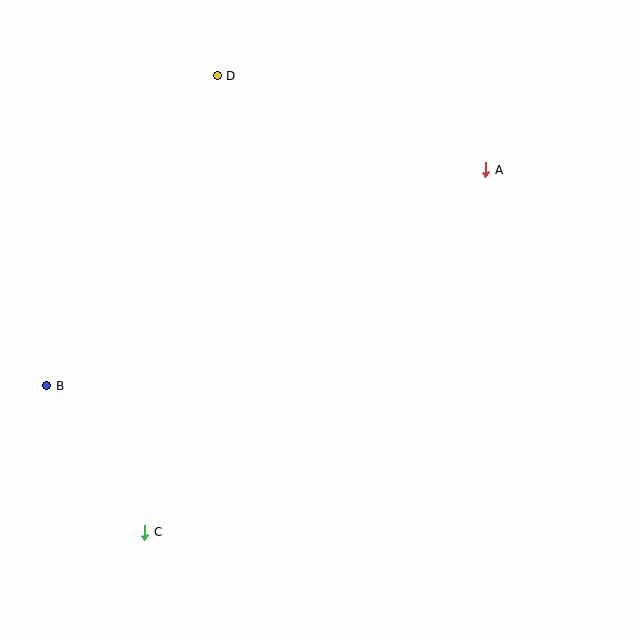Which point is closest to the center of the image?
Point A at (486, 170) is closest to the center.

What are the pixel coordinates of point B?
Point B is at (47, 386).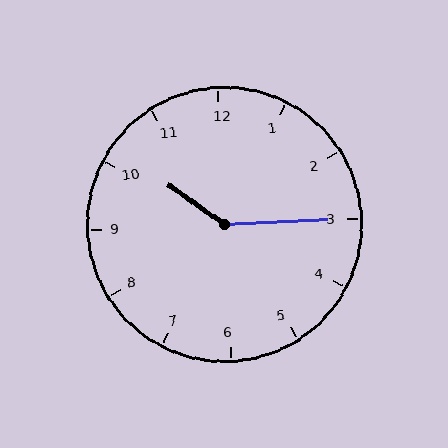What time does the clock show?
10:15.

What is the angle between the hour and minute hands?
Approximately 142 degrees.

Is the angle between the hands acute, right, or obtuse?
It is obtuse.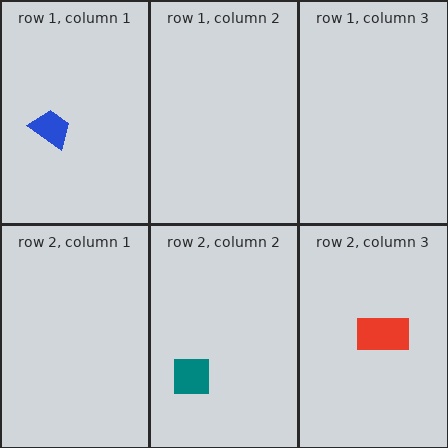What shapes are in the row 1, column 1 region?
The blue trapezoid.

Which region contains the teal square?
The row 2, column 2 region.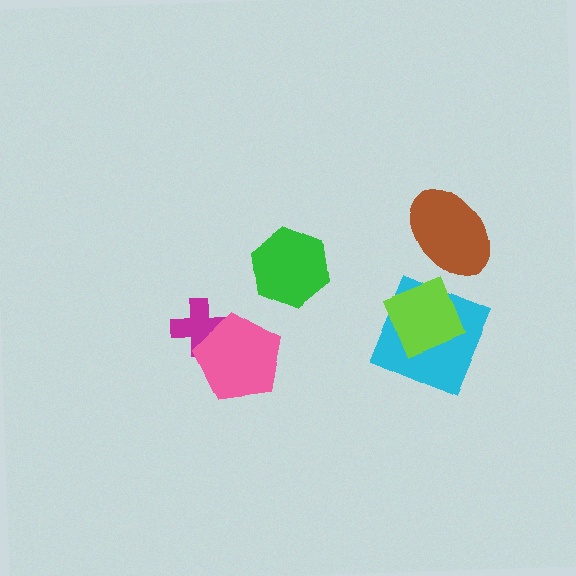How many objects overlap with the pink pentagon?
1 object overlaps with the pink pentagon.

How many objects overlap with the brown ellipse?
0 objects overlap with the brown ellipse.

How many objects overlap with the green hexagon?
0 objects overlap with the green hexagon.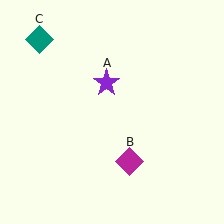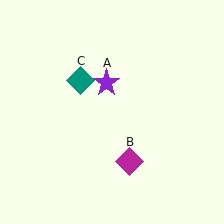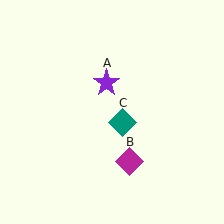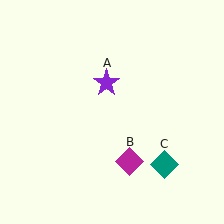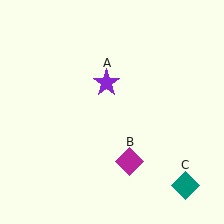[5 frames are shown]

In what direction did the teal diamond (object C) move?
The teal diamond (object C) moved down and to the right.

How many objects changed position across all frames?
1 object changed position: teal diamond (object C).